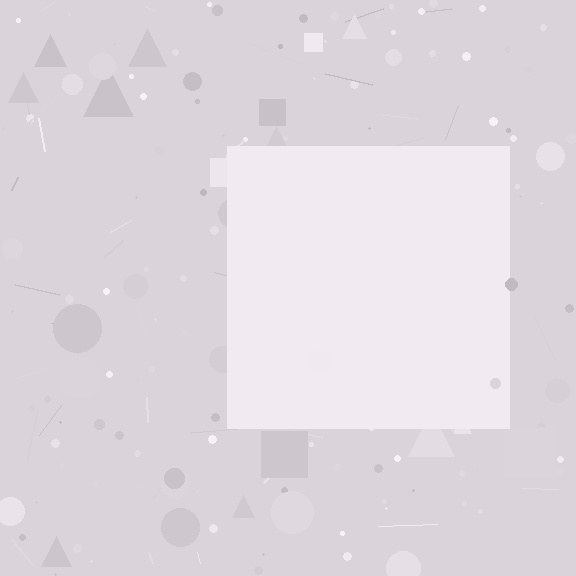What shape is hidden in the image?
A square is hidden in the image.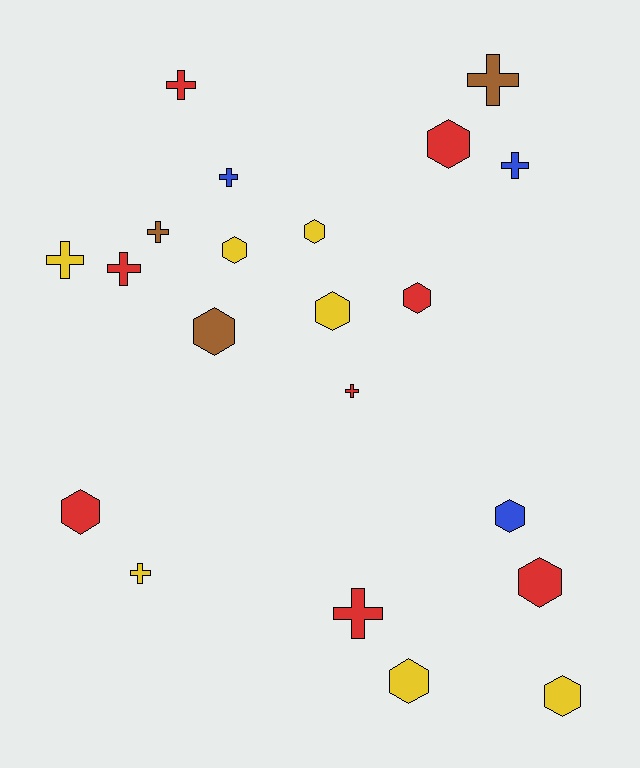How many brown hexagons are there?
There is 1 brown hexagon.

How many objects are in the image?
There are 21 objects.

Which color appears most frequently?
Red, with 8 objects.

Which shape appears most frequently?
Hexagon, with 11 objects.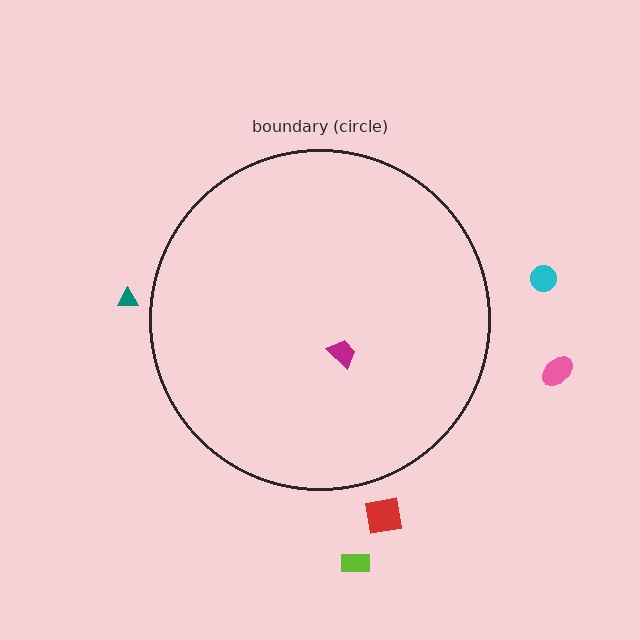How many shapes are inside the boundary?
1 inside, 5 outside.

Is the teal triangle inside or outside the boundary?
Outside.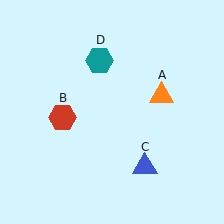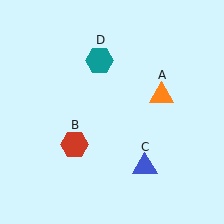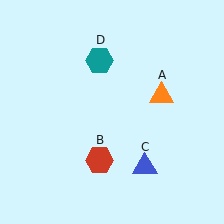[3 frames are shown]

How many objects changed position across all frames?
1 object changed position: red hexagon (object B).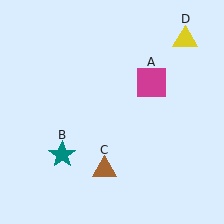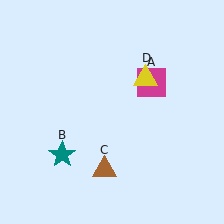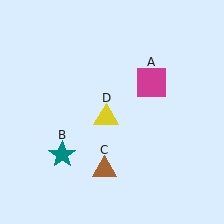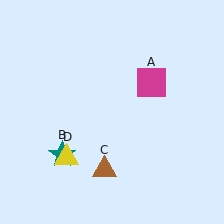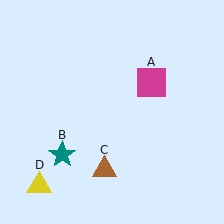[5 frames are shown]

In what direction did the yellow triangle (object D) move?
The yellow triangle (object D) moved down and to the left.